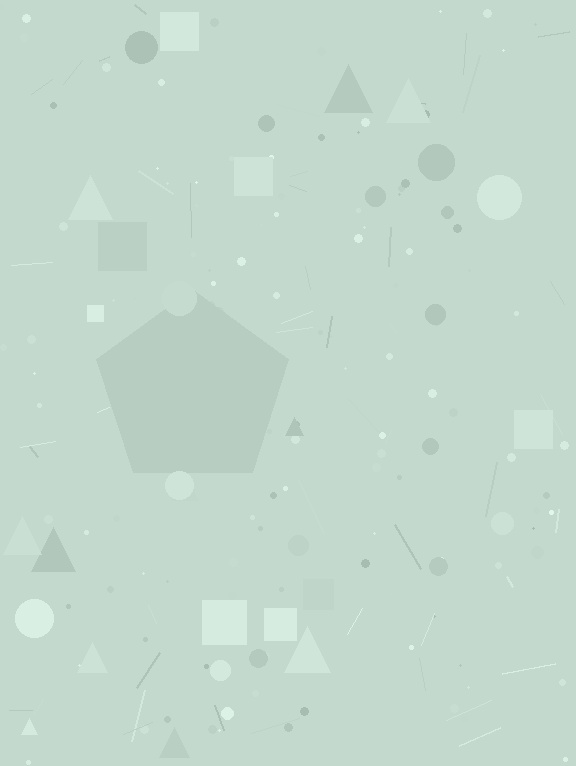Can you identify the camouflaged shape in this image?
The camouflaged shape is a pentagon.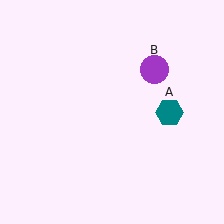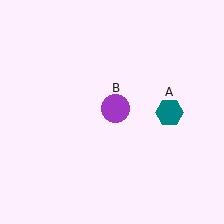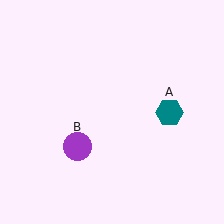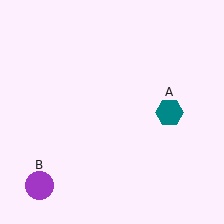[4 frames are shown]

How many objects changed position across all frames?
1 object changed position: purple circle (object B).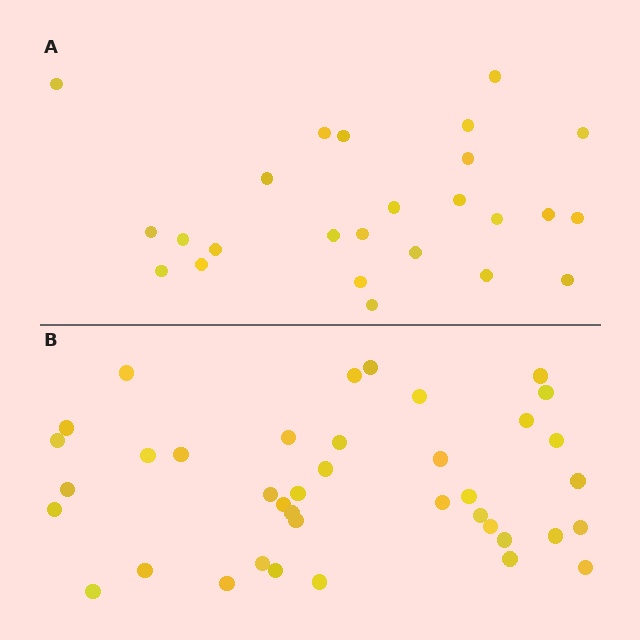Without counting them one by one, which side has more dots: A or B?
Region B (the bottom region) has more dots.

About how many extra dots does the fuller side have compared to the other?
Region B has approximately 15 more dots than region A.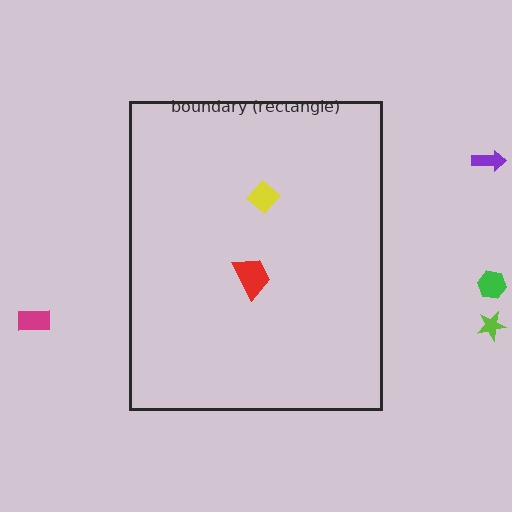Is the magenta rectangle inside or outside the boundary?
Outside.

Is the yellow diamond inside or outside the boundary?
Inside.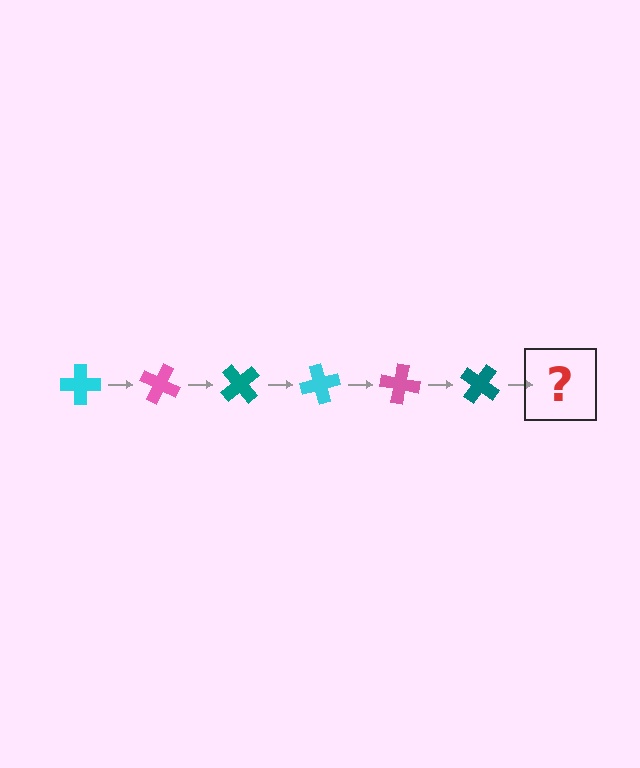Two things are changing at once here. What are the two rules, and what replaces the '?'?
The two rules are that it rotates 25 degrees each step and the color cycles through cyan, pink, and teal. The '?' should be a cyan cross, rotated 150 degrees from the start.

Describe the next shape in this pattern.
It should be a cyan cross, rotated 150 degrees from the start.